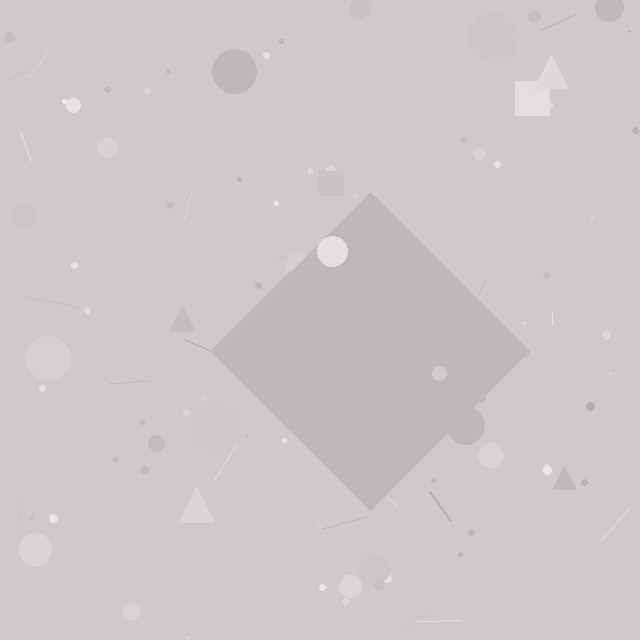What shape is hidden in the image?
A diamond is hidden in the image.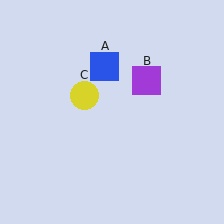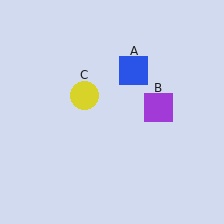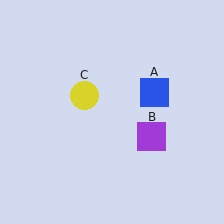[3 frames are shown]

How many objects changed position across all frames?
2 objects changed position: blue square (object A), purple square (object B).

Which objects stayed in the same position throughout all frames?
Yellow circle (object C) remained stationary.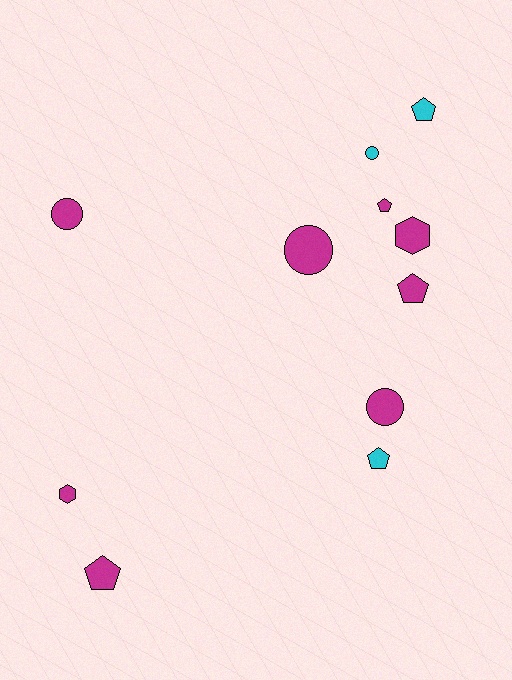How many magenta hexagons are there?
There are 2 magenta hexagons.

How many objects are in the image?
There are 11 objects.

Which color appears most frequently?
Magenta, with 8 objects.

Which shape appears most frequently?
Pentagon, with 5 objects.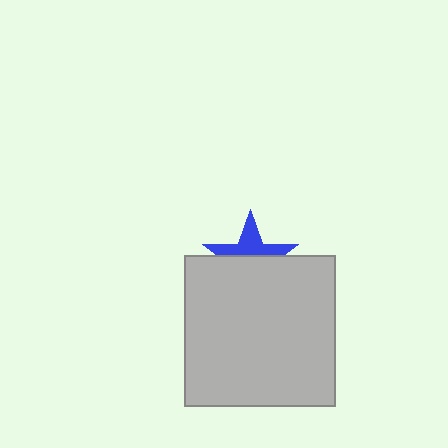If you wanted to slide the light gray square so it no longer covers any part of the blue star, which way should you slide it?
Slide it down — that is the most direct way to separate the two shapes.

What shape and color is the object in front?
The object in front is a light gray square.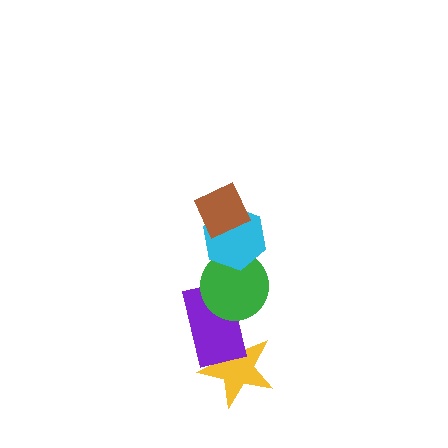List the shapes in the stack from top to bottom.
From top to bottom: the brown diamond, the cyan hexagon, the green circle, the purple rectangle, the yellow star.